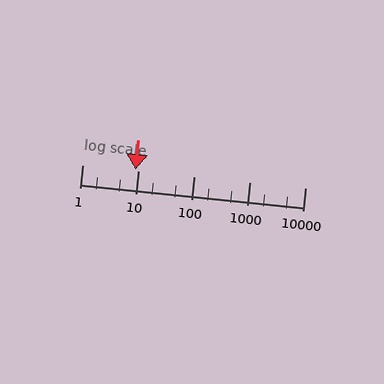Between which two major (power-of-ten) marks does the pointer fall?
The pointer is between 1 and 10.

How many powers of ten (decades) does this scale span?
The scale spans 4 decades, from 1 to 10000.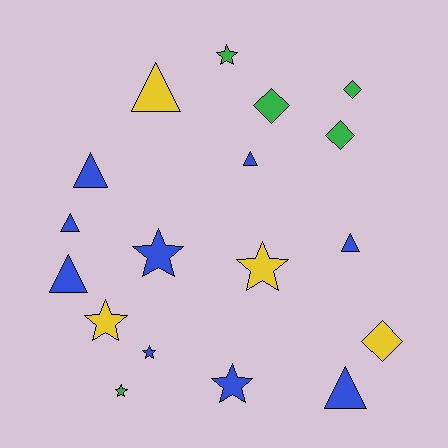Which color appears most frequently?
Blue, with 9 objects.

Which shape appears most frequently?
Triangle, with 7 objects.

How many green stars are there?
There are 2 green stars.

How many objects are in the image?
There are 18 objects.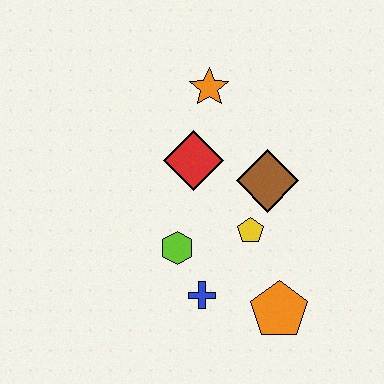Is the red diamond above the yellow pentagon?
Yes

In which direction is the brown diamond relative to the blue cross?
The brown diamond is above the blue cross.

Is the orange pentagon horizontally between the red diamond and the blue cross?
No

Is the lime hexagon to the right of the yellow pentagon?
No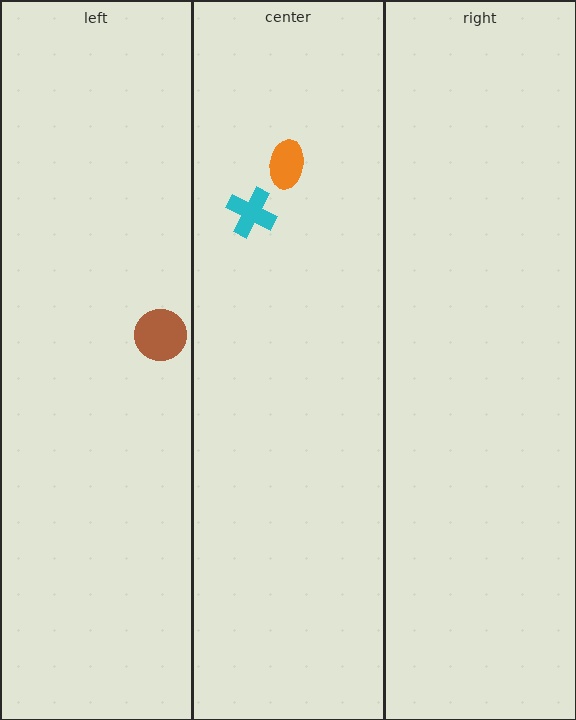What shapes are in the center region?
The cyan cross, the orange ellipse.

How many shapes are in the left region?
1.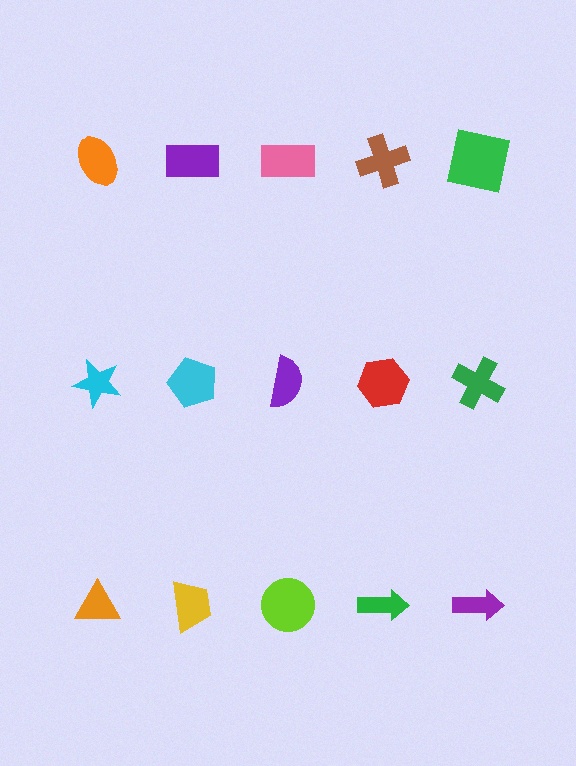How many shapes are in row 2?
5 shapes.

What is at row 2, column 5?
A green cross.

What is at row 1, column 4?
A brown cross.